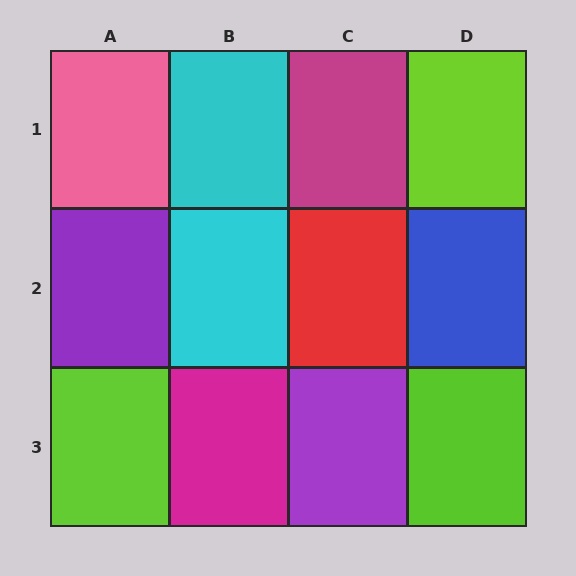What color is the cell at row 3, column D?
Lime.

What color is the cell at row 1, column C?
Magenta.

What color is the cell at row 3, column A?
Lime.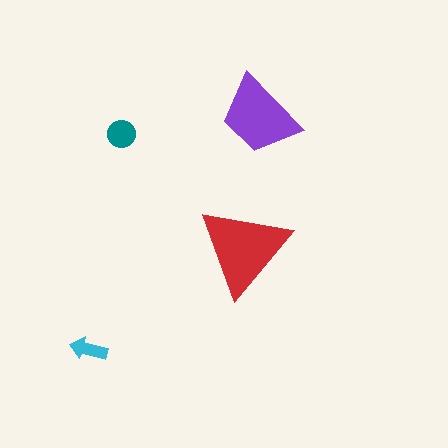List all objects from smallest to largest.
The cyan arrow, the teal circle, the purple trapezoid, the red triangle.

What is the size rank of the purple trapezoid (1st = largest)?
2nd.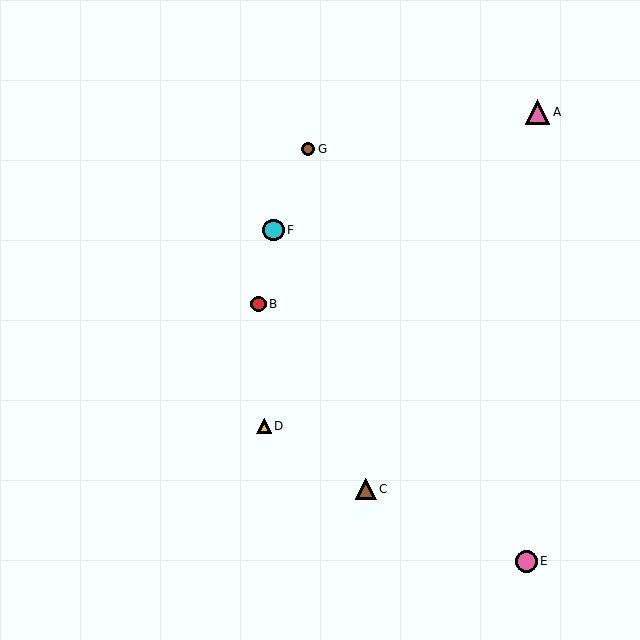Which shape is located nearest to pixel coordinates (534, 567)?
The pink circle (labeled E) at (526, 561) is nearest to that location.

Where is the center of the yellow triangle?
The center of the yellow triangle is at (264, 426).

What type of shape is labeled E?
Shape E is a pink circle.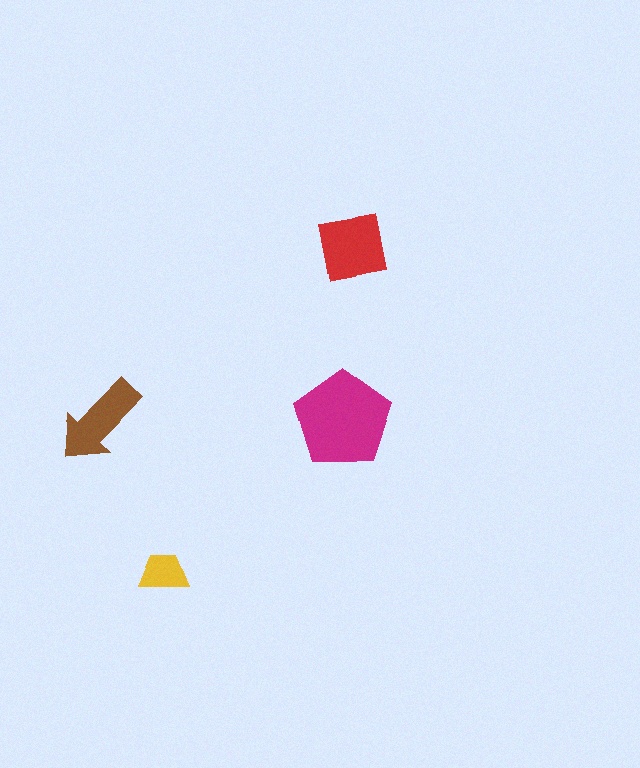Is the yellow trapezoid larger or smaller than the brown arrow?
Smaller.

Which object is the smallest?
The yellow trapezoid.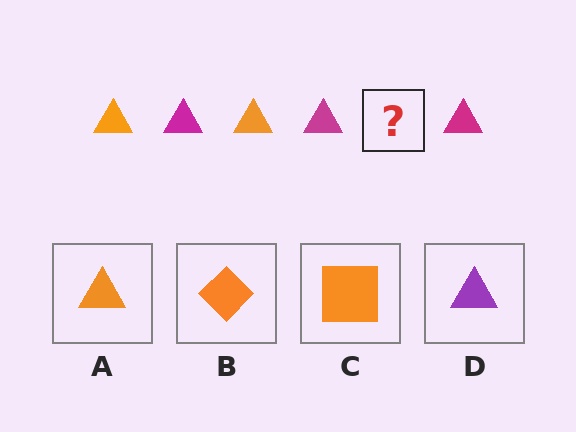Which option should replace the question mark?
Option A.